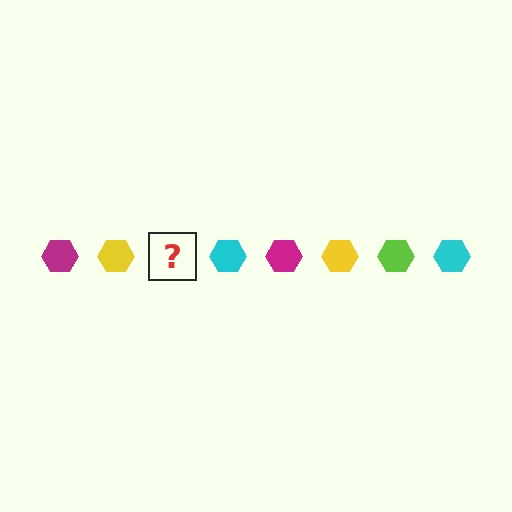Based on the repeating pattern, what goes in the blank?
The blank should be a lime hexagon.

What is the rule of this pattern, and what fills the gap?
The rule is that the pattern cycles through magenta, yellow, lime, cyan hexagons. The gap should be filled with a lime hexagon.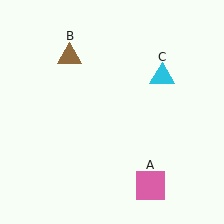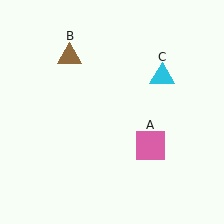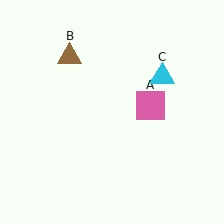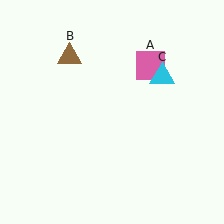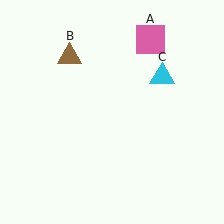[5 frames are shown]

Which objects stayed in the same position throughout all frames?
Brown triangle (object B) and cyan triangle (object C) remained stationary.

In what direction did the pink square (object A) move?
The pink square (object A) moved up.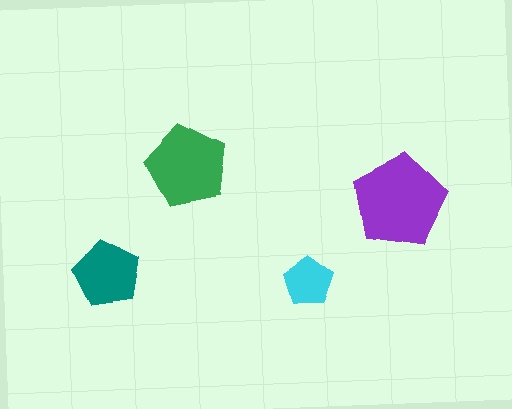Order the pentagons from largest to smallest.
the purple one, the green one, the teal one, the cyan one.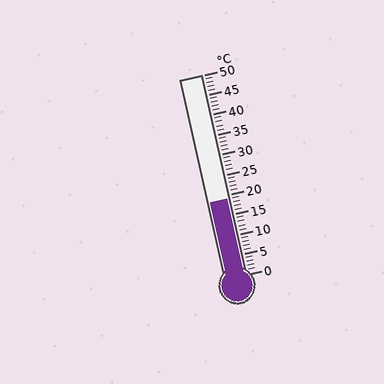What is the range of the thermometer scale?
The thermometer scale ranges from 0°C to 50°C.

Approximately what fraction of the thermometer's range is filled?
The thermometer is filled to approximately 40% of its range.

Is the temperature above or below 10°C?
The temperature is above 10°C.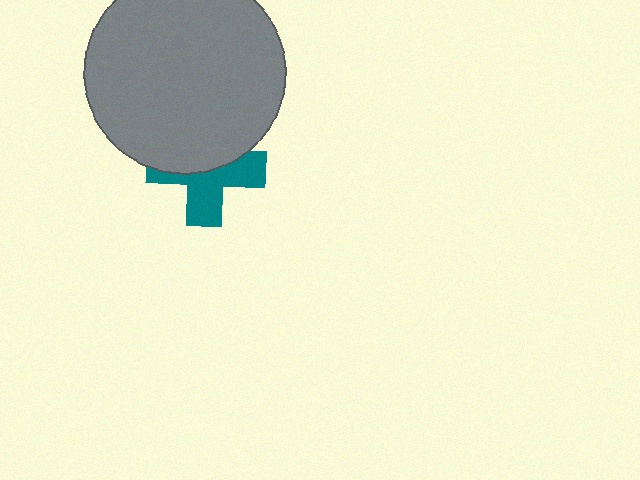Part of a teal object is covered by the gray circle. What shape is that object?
It is a cross.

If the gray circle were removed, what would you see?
You would see the complete teal cross.